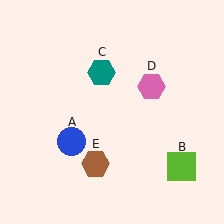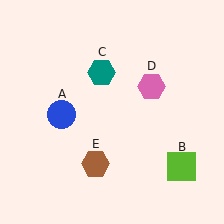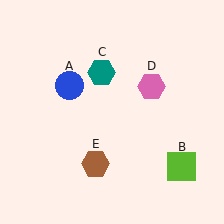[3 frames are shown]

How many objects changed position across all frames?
1 object changed position: blue circle (object A).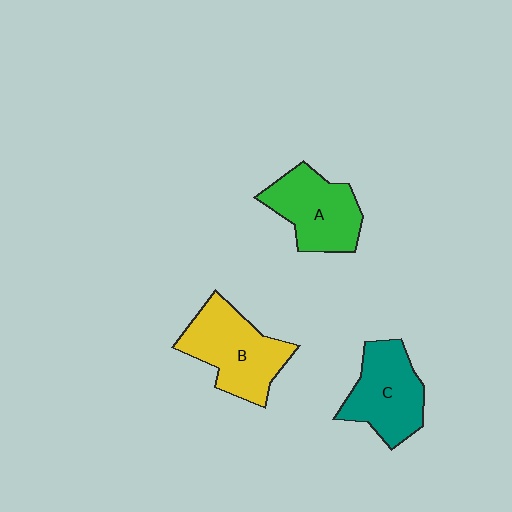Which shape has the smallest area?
Shape A (green).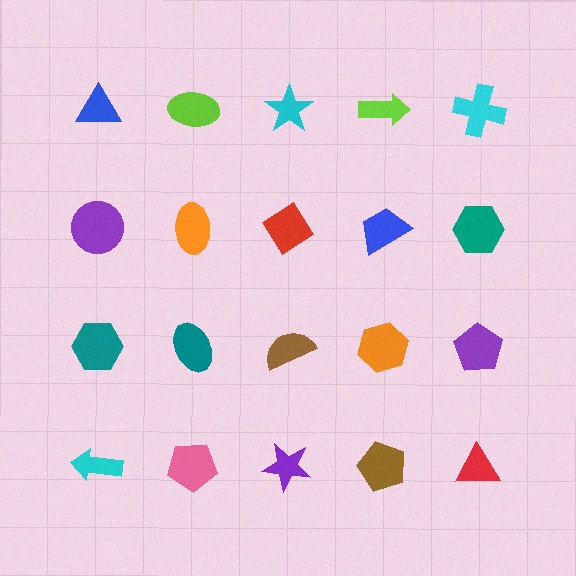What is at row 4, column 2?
A pink pentagon.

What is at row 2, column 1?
A purple circle.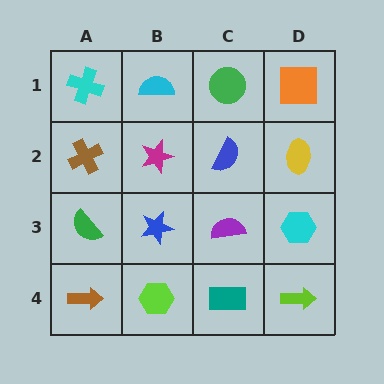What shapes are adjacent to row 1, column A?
A brown cross (row 2, column A), a cyan semicircle (row 1, column B).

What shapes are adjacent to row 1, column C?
A blue semicircle (row 2, column C), a cyan semicircle (row 1, column B), an orange square (row 1, column D).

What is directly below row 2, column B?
A blue star.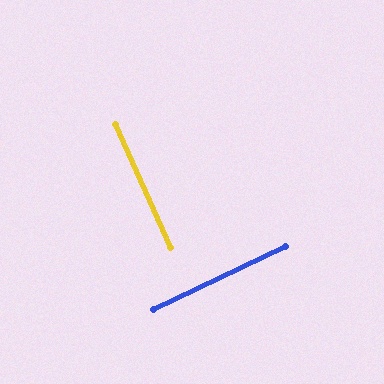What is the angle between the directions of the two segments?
Approximately 89 degrees.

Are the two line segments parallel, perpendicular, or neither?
Perpendicular — they meet at approximately 89°.